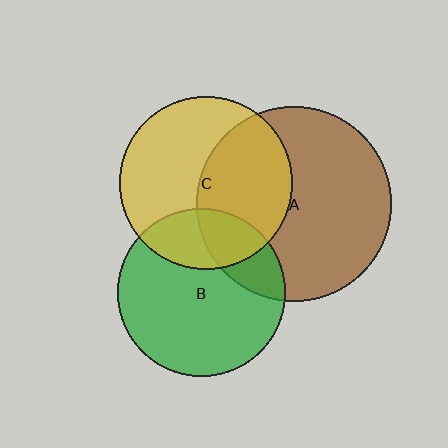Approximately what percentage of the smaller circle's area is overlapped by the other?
Approximately 25%.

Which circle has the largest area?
Circle A (brown).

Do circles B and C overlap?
Yes.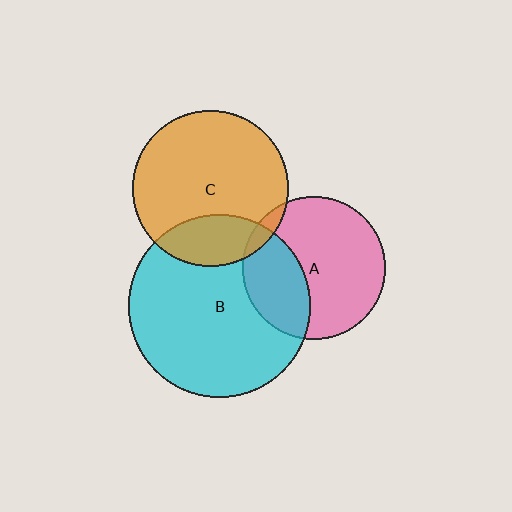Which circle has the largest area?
Circle B (cyan).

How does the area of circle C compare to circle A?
Approximately 1.2 times.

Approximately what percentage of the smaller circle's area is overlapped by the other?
Approximately 25%.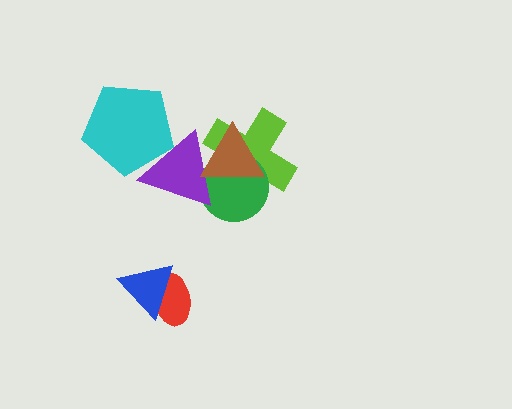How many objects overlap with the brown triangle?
3 objects overlap with the brown triangle.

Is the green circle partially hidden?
Yes, it is partially covered by another shape.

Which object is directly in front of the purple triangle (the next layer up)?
The brown triangle is directly in front of the purple triangle.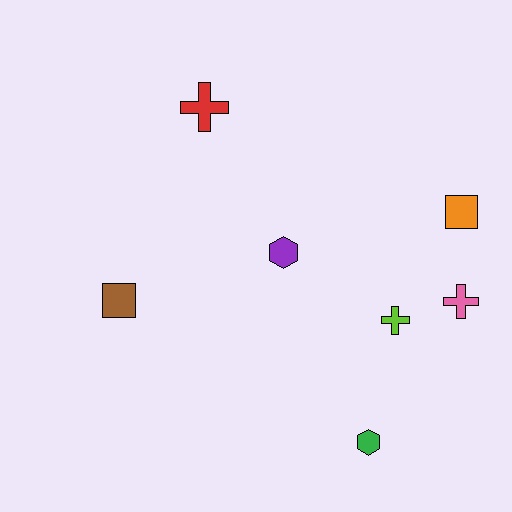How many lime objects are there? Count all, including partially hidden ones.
There is 1 lime object.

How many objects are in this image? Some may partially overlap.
There are 7 objects.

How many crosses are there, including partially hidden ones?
There are 3 crosses.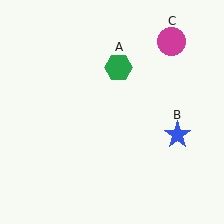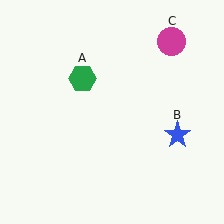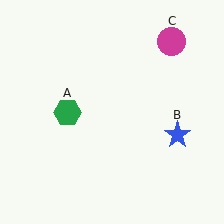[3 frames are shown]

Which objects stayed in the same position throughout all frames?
Blue star (object B) and magenta circle (object C) remained stationary.